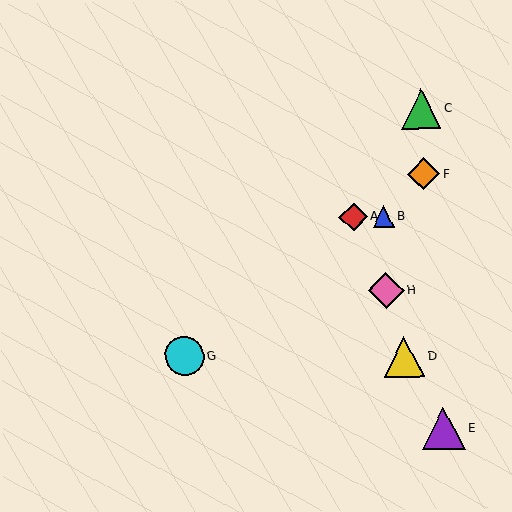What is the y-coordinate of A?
Object A is at y≈217.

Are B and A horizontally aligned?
Yes, both are at y≈217.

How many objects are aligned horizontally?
2 objects (A, B) are aligned horizontally.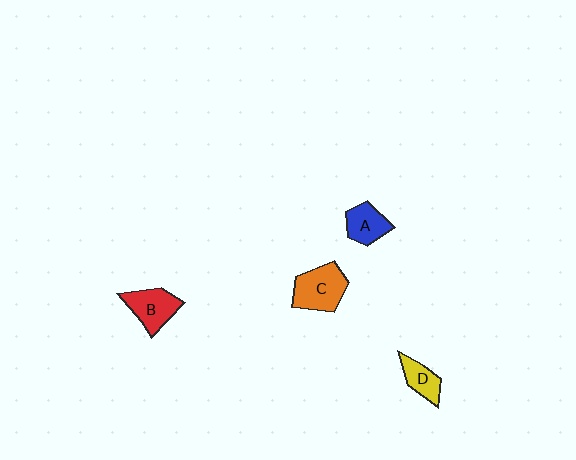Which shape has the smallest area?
Shape D (yellow).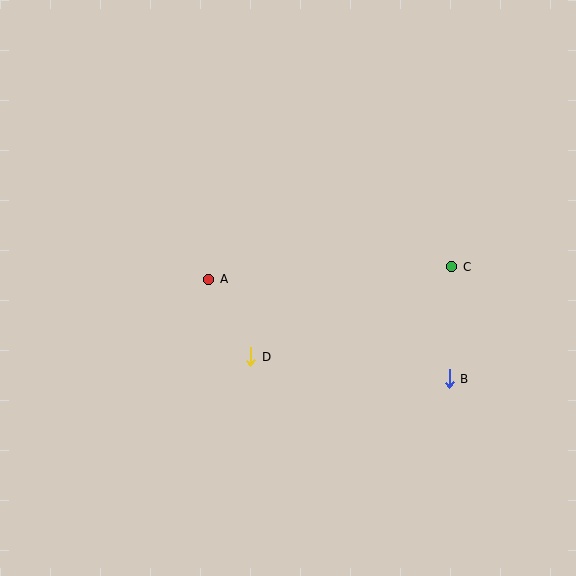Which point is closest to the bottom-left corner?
Point D is closest to the bottom-left corner.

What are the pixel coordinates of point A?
Point A is at (209, 279).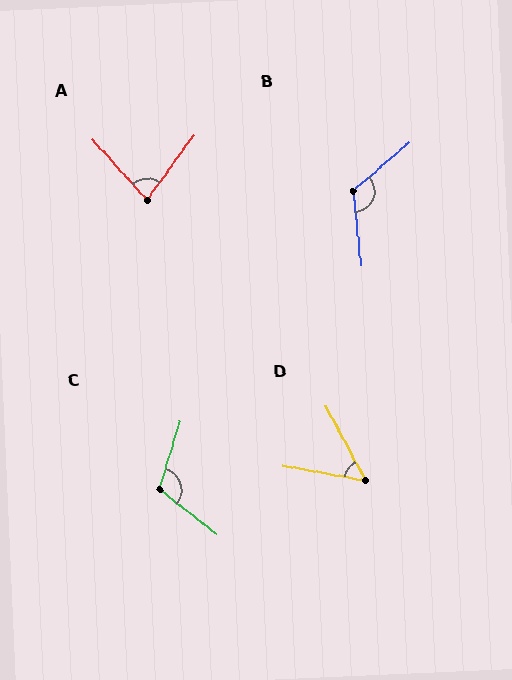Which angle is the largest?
B, at approximately 124 degrees.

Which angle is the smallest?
D, at approximately 52 degrees.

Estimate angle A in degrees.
Approximately 78 degrees.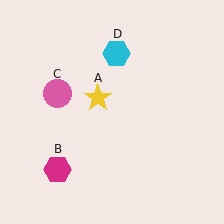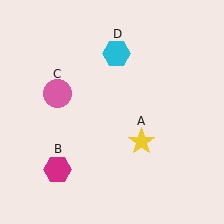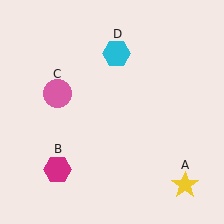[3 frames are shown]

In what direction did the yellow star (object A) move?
The yellow star (object A) moved down and to the right.